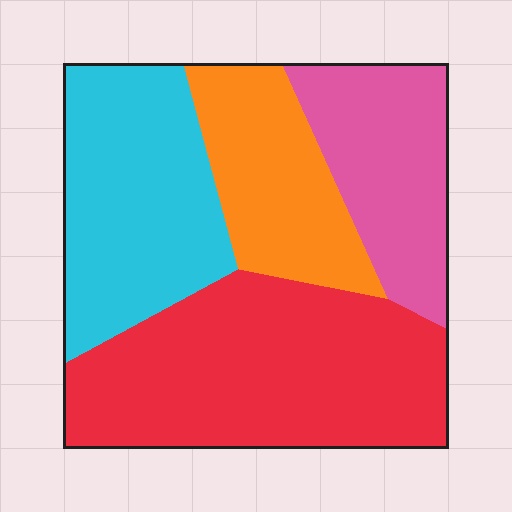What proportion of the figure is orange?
Orange covers roughly 20% of the figure.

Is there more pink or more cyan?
Cyan.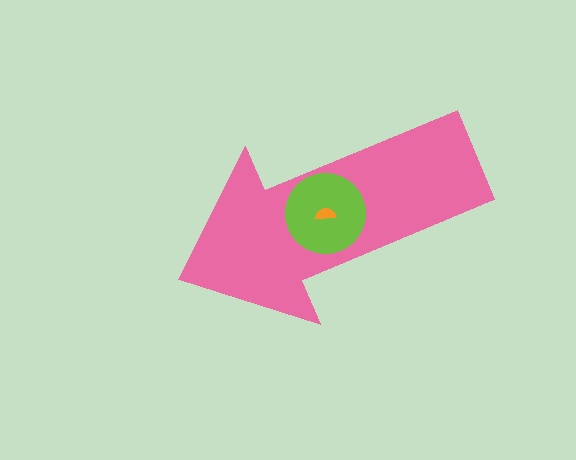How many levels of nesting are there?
3.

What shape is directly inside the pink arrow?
The lime circle.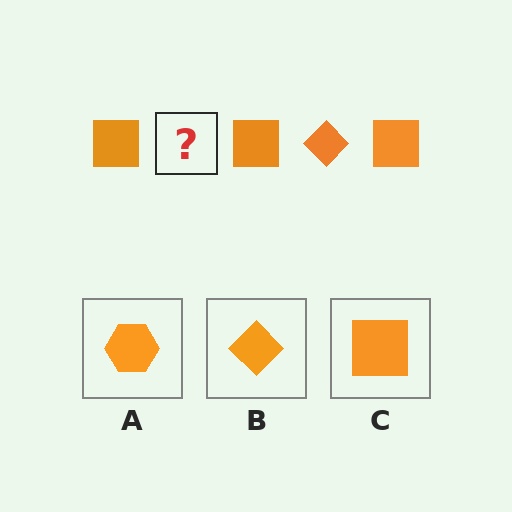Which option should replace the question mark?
Option B.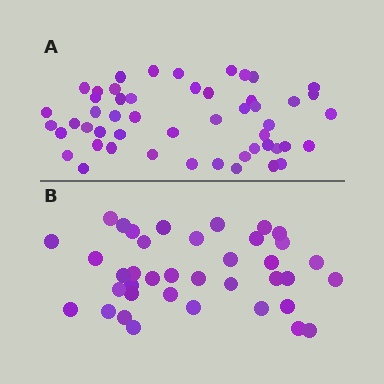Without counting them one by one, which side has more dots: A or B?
Region A (the top region) has more dots.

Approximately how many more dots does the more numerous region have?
Region A has approximately 15 more dots than region B.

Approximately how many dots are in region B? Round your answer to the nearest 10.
About 40 dots. (The exact count is 38, which rounds to 40.)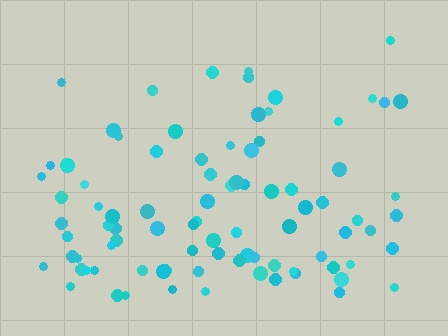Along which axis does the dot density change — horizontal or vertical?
Vertical.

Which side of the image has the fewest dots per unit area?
The top.